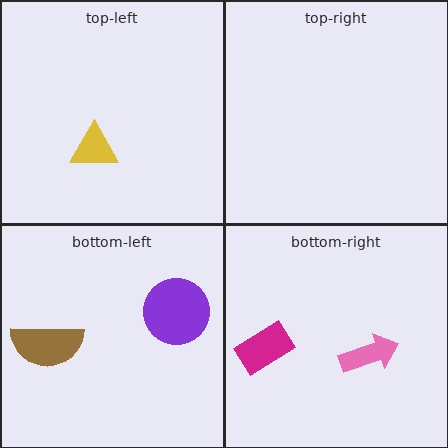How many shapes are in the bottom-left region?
2.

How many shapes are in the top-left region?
1.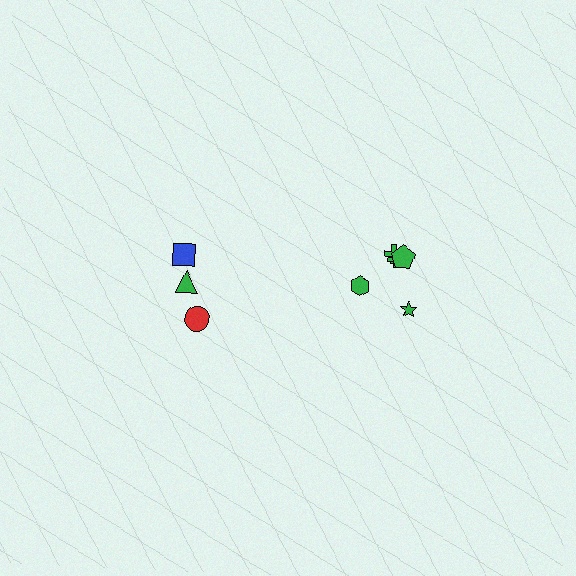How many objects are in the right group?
There are 5 objects.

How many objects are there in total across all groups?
There are 8 objects.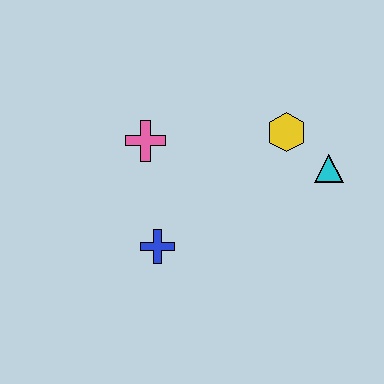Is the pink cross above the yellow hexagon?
No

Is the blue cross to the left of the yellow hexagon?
Yes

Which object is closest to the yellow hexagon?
The cyan triangle is closest to the yellow hexagon.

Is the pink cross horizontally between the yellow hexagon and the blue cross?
No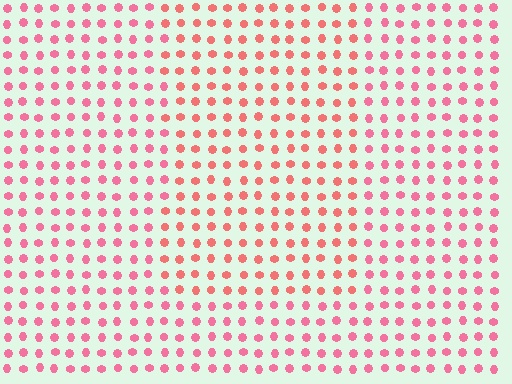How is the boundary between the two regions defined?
The boundary is defined purely by a slight shift in hue (about 20 degrees). Spacing, size, and orientation are identical on both sides.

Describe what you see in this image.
The image is filled with small pink elements in a uniform arrangement. A rectangle-shaped region is visible where the elements are tinted to a slightly different hue, forming a subtle color boundary.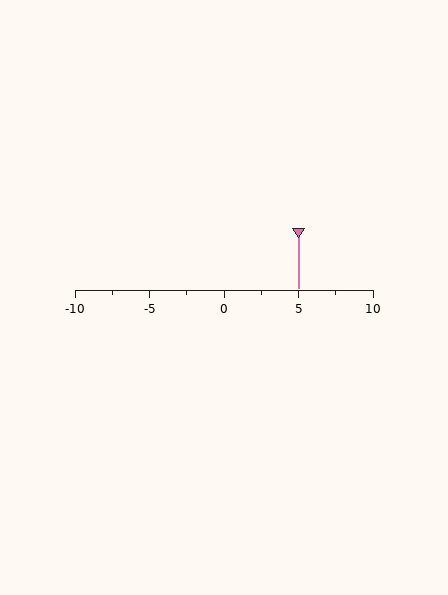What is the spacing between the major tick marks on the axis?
The major ticks are spaced 5 apart.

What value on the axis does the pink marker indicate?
The marker indicates approximately 5.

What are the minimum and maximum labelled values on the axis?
The axis runs from -10 to 10.